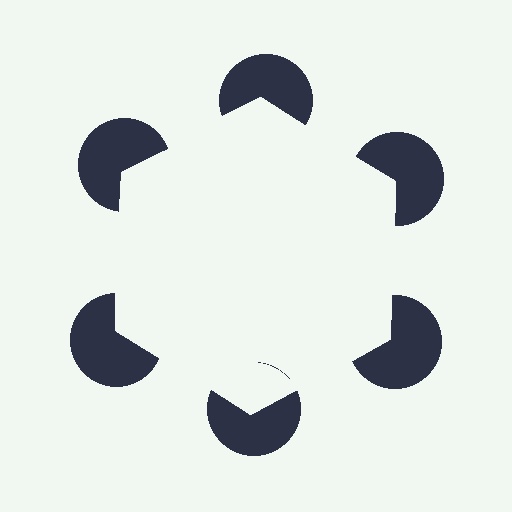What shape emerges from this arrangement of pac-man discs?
An illusory hexagon — its edges are inferred from the aligned wedge cuts in the pac-man discs, not physically drawn.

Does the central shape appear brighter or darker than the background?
It typically appears slightly brighter than the background, even though no actual brightness change is drawn.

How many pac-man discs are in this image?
There are 6 — one at each vertex of the illusory hexagon.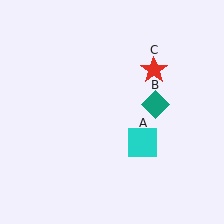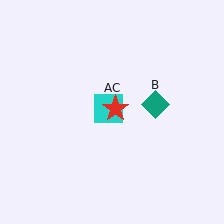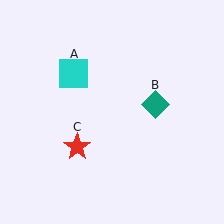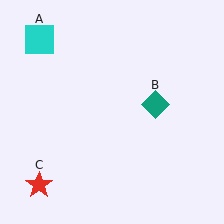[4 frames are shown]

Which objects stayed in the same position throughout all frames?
Teal diamond (object B) remained stationary.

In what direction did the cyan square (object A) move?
The cyan square (object A) moved up and to the left.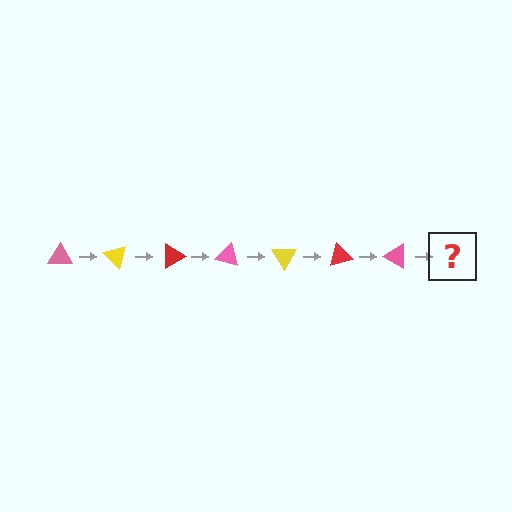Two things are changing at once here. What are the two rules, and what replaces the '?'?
The two rules are that it rotates 45 degrees each step and the color cycles through pink, yellow, and red. The '?' should be a yellow triangle, rotated 315 degrees from the start.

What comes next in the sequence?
The next element should be a yellow triangle, rotated 315 degrees from the start.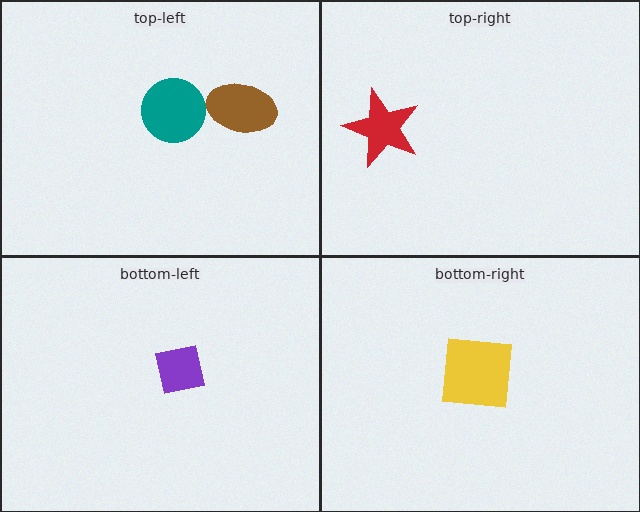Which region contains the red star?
The top-right region.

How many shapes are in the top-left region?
2.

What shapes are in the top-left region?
The brown ellipse, the teal circle.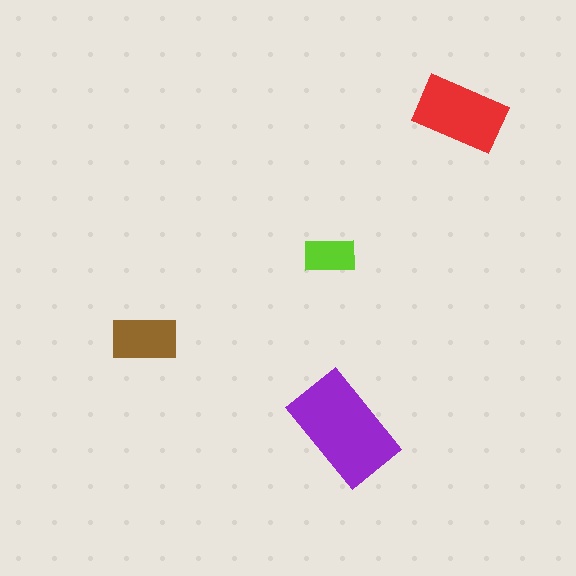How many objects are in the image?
There are 4 objects in the image.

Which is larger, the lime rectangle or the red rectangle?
The red one.